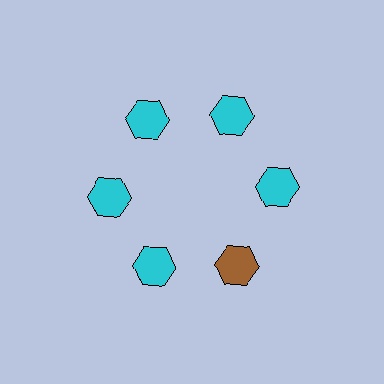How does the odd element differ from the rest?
It has a different color: brown instead of cyan.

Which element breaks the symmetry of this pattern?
The brown hexagon at roughly the 5 o'clock position breaks the symmetry. All other shapes are cyan hexagons.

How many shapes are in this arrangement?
There are 6 shapes arranged in a ring pattern.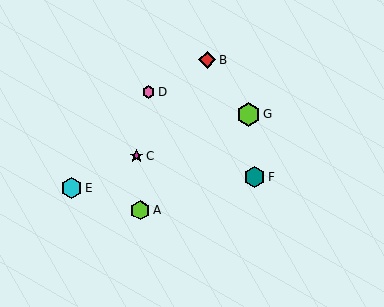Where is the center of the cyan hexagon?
The center of the cyan hexagon is at (72, 188).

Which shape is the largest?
The lime hexagon (labeled G) is the largest.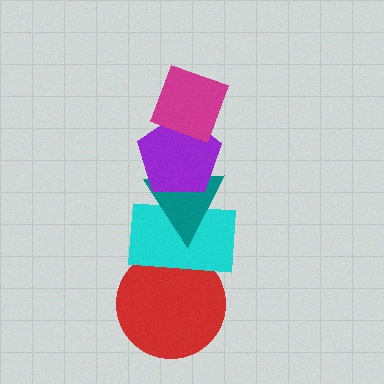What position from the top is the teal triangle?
The teal triangle is 3rd from the top.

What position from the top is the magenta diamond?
The magenta diamond is 1st from the top.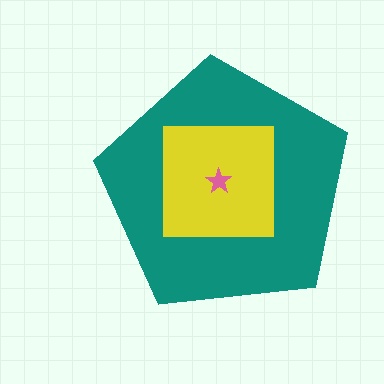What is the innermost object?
The pink star.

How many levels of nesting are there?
3.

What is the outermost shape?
The teal pentagon.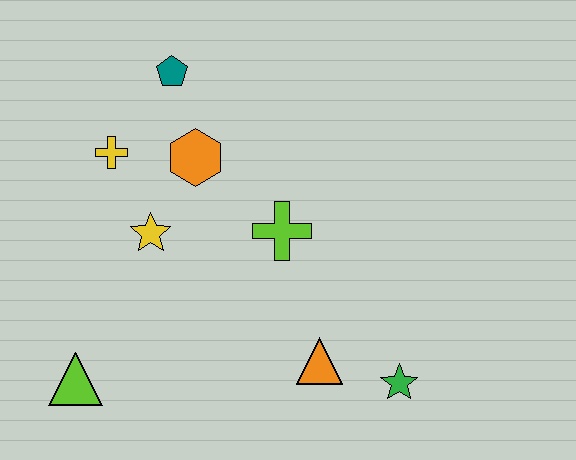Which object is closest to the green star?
The orange triangle is closest to the green star.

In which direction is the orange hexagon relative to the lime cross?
The orange hexagon is to the left of the lime cross.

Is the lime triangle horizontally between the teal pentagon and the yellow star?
No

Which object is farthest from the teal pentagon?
The green star is farthest from the teal pentagon.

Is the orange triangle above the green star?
Yes